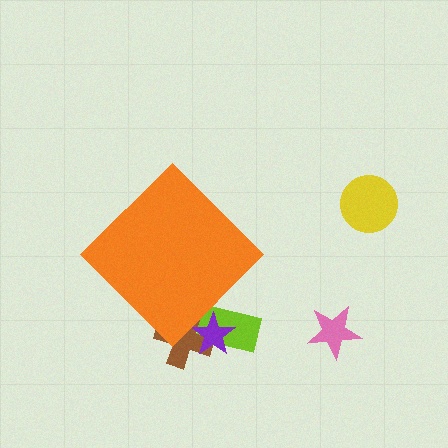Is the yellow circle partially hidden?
No, the yellow circle is fully visible.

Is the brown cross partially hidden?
Yes, the brown cross is partially hidden behind the orange diamond.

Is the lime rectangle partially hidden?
Yes, the lime rectangle is partially hidden behind the orange diamond.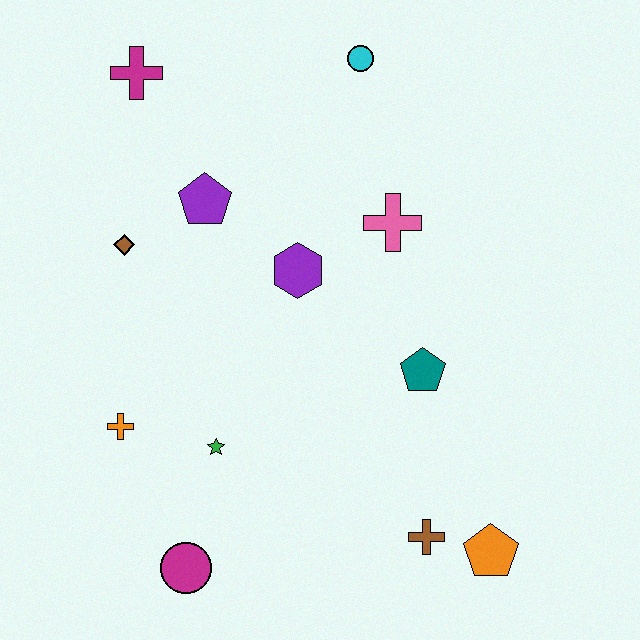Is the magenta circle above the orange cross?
No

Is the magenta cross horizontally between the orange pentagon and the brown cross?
No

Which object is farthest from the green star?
The cyan circle is farthest from the green star.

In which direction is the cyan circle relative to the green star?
The cyan circle is above the green star.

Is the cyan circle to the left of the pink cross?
Yes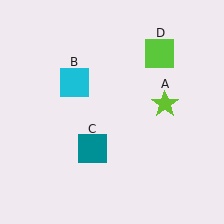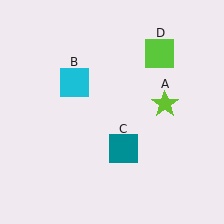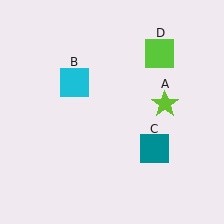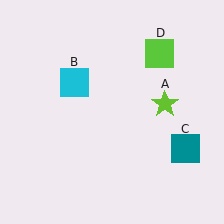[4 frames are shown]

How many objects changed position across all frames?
1 object changed position: teal square (object C).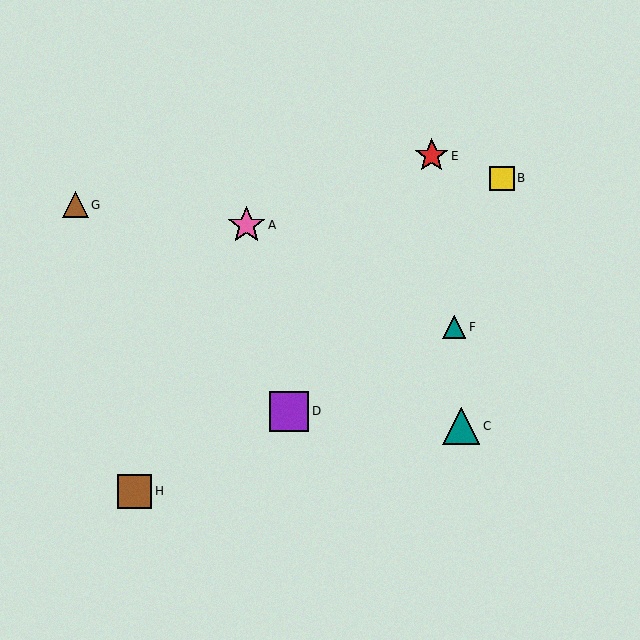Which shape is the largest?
The purple square (labeled D) is the largest.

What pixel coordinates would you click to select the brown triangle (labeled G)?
Click at (76, 205) to select the brown triangle G.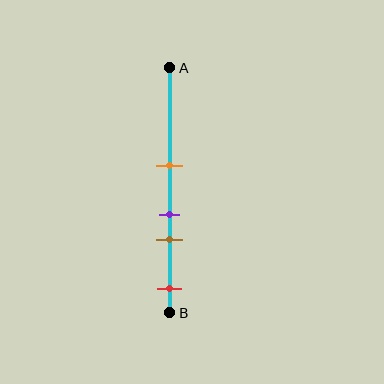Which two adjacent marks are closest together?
The purple and brown marks are the closest adjacent pair.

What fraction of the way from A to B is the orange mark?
The orange mark is approximately 40% (0.4) of the way from A to B.